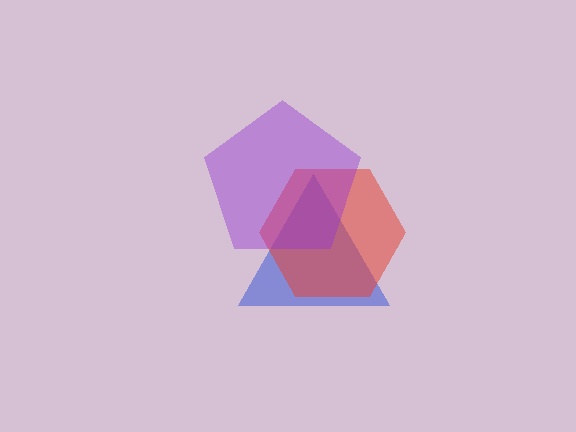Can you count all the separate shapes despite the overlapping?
Yes, there are 3 separate shapes.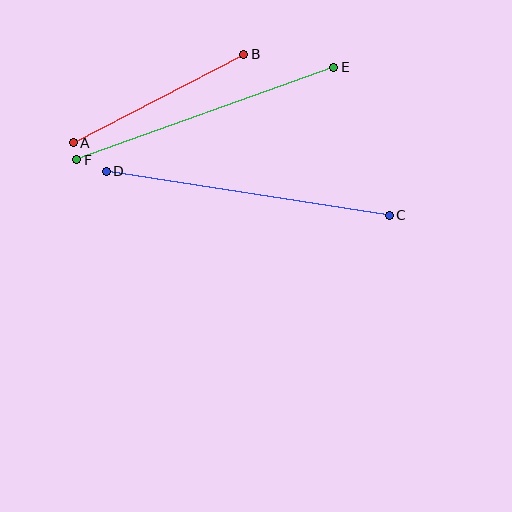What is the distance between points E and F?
The distance is approximately 273 pixels.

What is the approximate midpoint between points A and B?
The midpoint is at approximately (159, 99) pixels.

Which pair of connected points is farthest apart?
Points C and D are farthest apart.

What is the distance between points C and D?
The distance is approximately 286 pixels.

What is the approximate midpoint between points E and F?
The midpoint is at approximately (205, 113) pixels.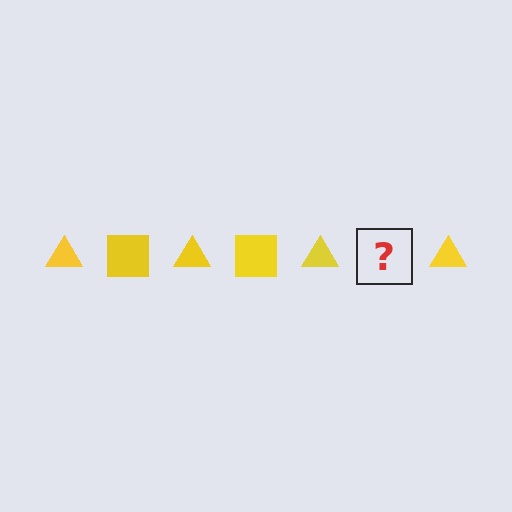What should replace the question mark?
The question mark should be replaced with a yellow square.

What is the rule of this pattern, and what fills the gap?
The rule is that the pattern cycles through triangle, square shapes in yellow. The gap should be filled with a yellow square.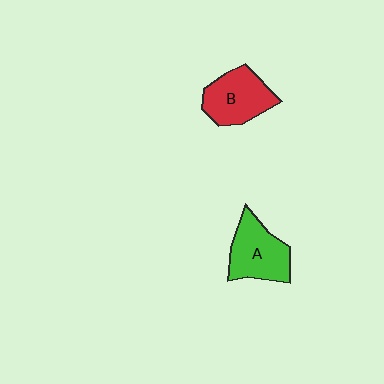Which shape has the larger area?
Shape A (green).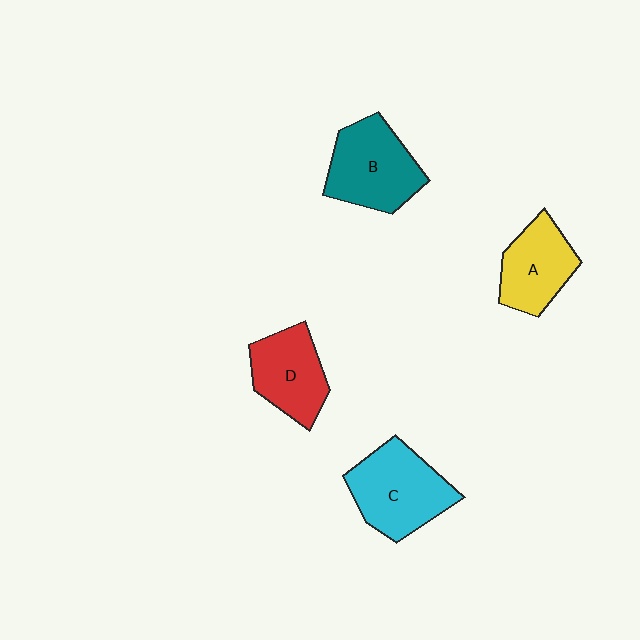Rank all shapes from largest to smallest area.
From largest to smallest: C (cyan), B (teal), D (red), A (yellow).